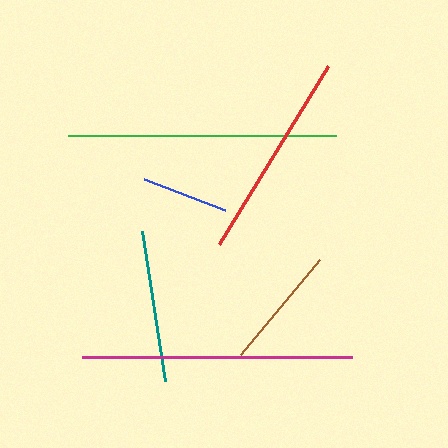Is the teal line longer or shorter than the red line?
The red line is longer than the teal line.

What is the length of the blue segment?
The blue segment is approximately 87 pixels long.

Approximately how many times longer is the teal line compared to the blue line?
The teal line is approximately 1.7 times the length of the blue line.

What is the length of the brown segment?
The brown segment is approximately 124 pixels long.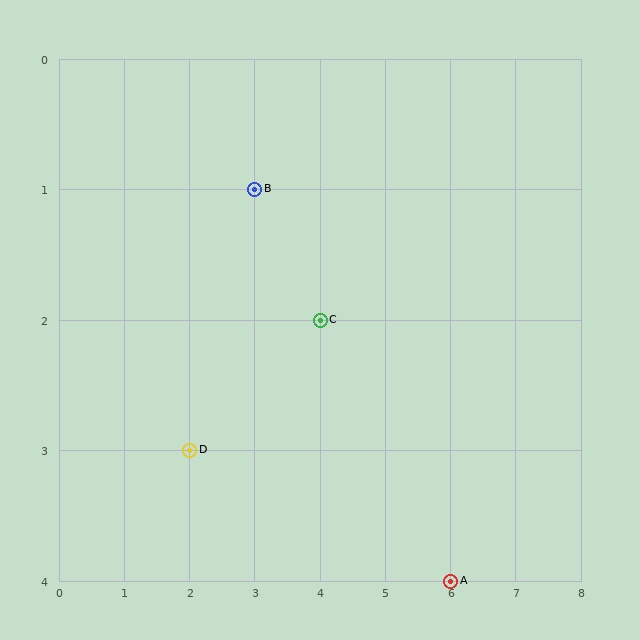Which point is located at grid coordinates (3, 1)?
Point B is at (3, 1).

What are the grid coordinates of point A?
Point A is at grid coordinates (6, 4).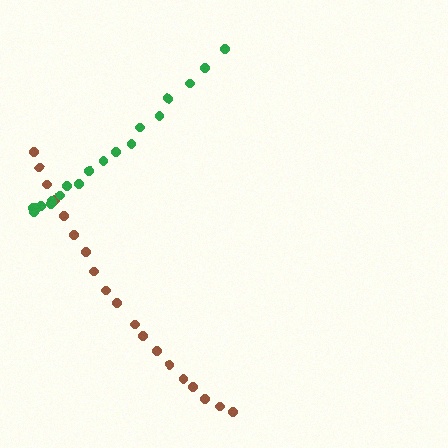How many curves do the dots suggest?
There are 2 distinct paths.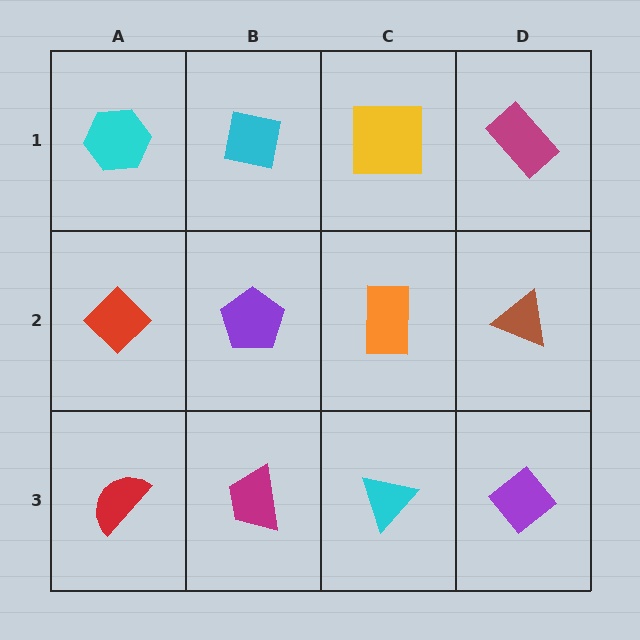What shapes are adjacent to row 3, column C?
An orange rectangle (row 2, column C), a magenta trapezoid (row 3, column B), a purple diamond (row 3, column D).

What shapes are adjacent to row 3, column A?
A red diamond (row 2, column A), a magenta trapezoid (row 3, column B).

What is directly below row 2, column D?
A purple diamond.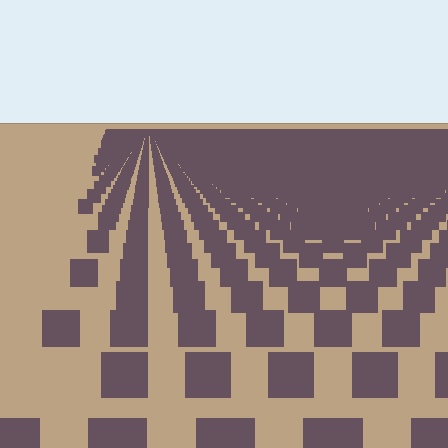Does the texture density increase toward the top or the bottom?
Density increases toward the top.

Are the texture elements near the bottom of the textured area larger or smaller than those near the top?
Larger. Near the bottom, elements are closer to the viewer and appear at a bigger on-screen size.